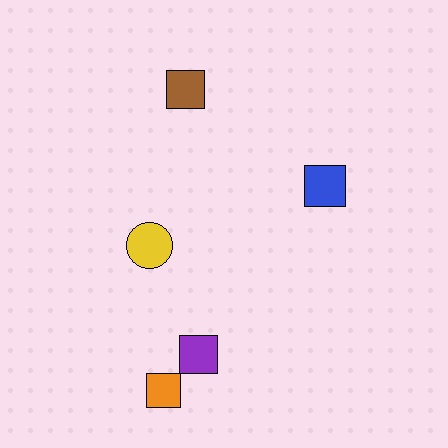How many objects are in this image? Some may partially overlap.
There are 5 objects.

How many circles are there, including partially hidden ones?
There is 1 circle.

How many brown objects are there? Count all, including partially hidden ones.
There is 1 brown object.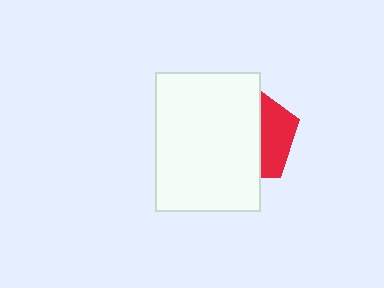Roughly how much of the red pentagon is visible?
A small part of it is visible (roughly 34%).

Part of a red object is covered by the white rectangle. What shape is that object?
It is a pentagon.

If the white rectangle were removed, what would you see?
You would see the complete red pentagon.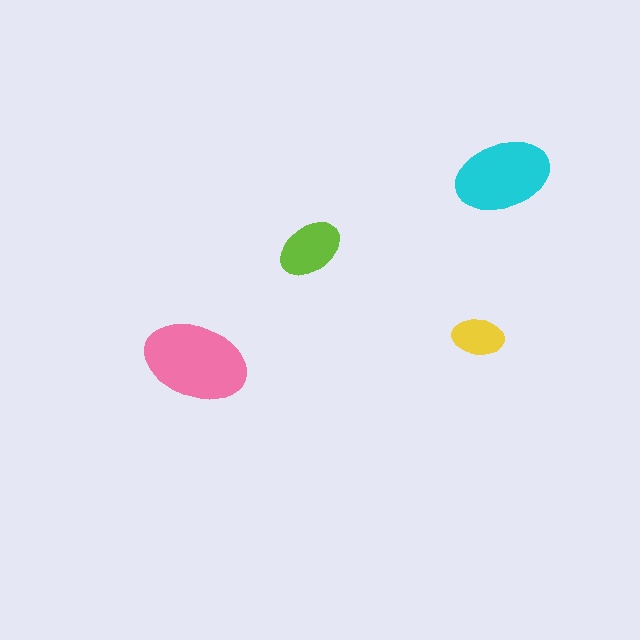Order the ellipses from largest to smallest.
the pink one, the cyan one, the lime one, the yellow one.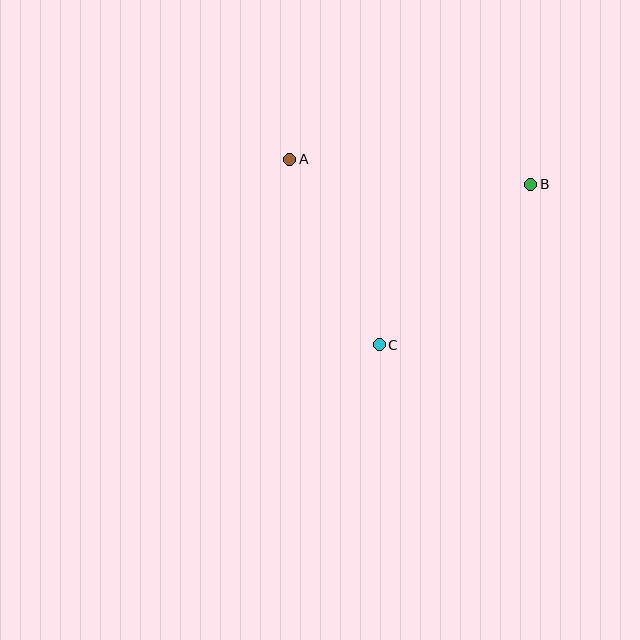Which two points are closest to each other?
Points A and C are closest to each other.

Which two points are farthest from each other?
Points A and B are farthest from each other.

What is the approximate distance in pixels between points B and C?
The distance between B and C is approximately 221 pixels.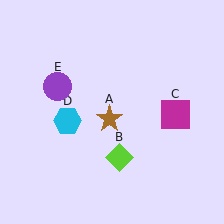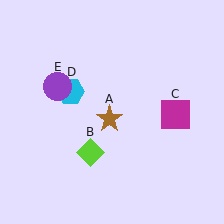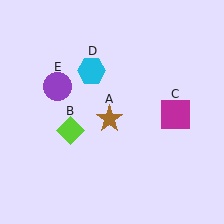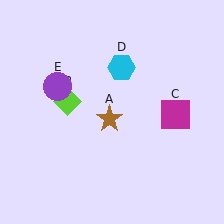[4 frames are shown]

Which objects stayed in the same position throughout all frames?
Brown star (object A) and magenta square (object C) and purple circle (object E) remained stationary.